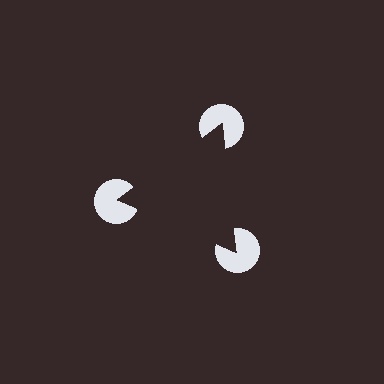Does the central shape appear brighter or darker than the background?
It typically appears slightly darker than the background, even though no actual brightness change is drawn.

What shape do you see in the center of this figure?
An illusory triangle — its edges are inferred from the aligned wedge cuts in the pac-man discs, not physically drawn.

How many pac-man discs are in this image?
There are 3 — one at each vertex of the illusory triangle.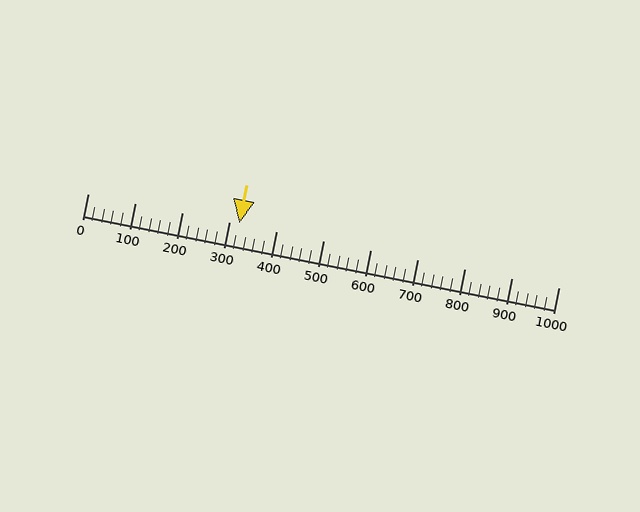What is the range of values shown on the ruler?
The ruler shows values from 0 to 1000.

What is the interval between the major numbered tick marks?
The major tick marks are spaced 100 units apart.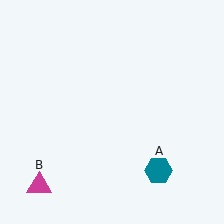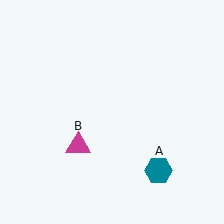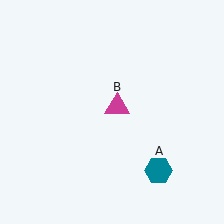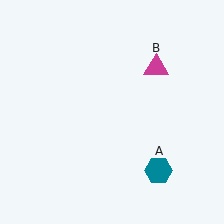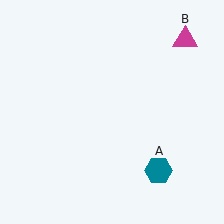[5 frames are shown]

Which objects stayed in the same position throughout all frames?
Teal hexagon (object A) remained stationary.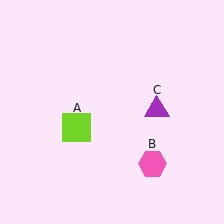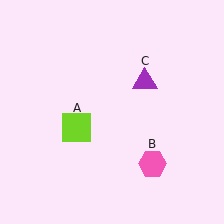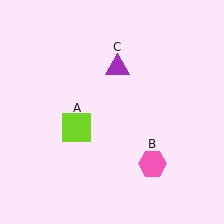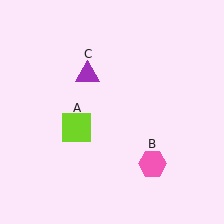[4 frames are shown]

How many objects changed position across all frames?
1 object changed position: purple triangle (object C).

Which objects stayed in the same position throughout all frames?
Lime square (object A) and pink hexagon (object B) remained stationary.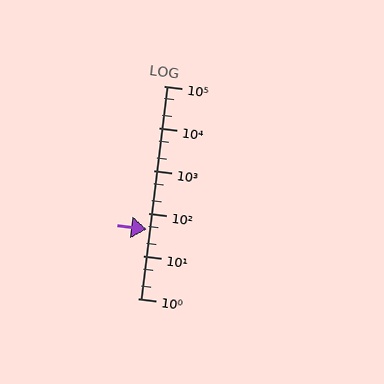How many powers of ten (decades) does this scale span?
The scale spans 5 decades, from 1 to 100000.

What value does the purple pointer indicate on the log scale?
The pointer indicates approximately 41.